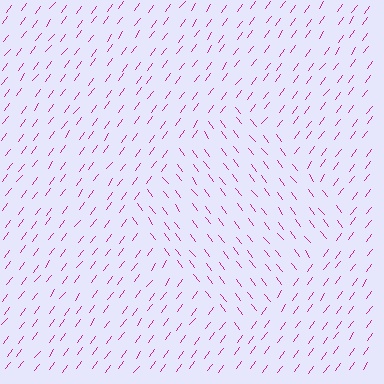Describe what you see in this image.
The image is filled with small magenta line segments. A diamond region in the image has lines oriented differently from the surrounding lines, creating a visible texture boundary.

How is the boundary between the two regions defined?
The boundary is defined purely by a change in line orientation (approximately 73 degrees difference). All lines are the same color and thickness.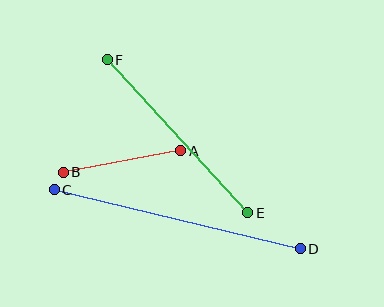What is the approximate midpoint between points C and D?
The midpoint is at approximately (177, 219) pixels.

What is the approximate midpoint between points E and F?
The midpoint is at approximately (177, 136) pixels.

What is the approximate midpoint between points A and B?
The midpoint is at approximately (122, 162) pixels.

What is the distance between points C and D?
The distance is approximately 253 pixels.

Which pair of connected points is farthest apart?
Points C and D are farthest apart.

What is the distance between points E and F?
The distance is approximately 208 pixels.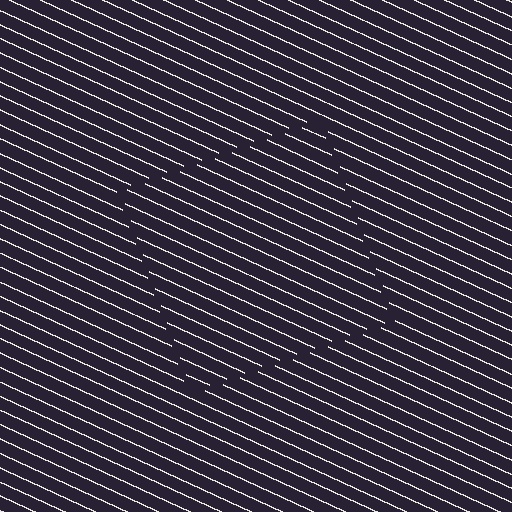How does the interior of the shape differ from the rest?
The interior of the shape contains the same grating, shifted by half a period — the contour is defined by the phase discontinuity where line-ends from the inner and outer gratings abut.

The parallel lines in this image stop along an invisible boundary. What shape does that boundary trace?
An illusory square. The interior of the shape contains the same grating, shifted by half a period — the contour is defined by the phase discontinuity where line-ends from the inner and outer gratings abut.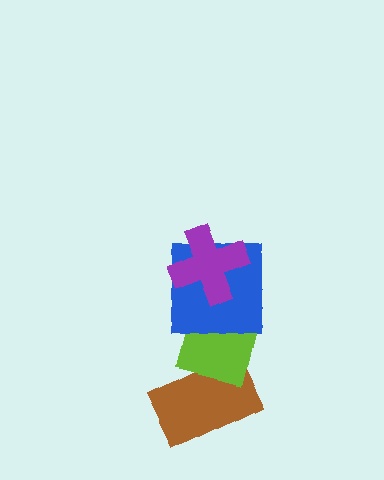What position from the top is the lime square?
The lime square is 3rd from the top.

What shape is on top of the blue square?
The purple cross is on top of the blue square.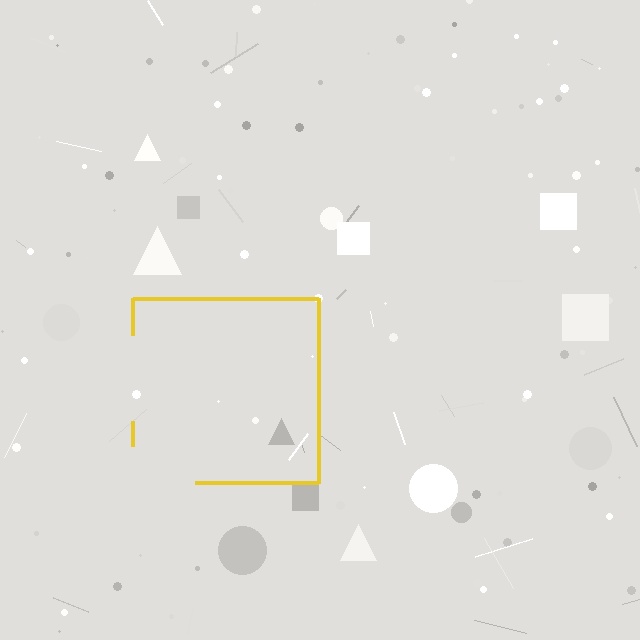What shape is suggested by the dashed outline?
The dashed outline suggests a square.